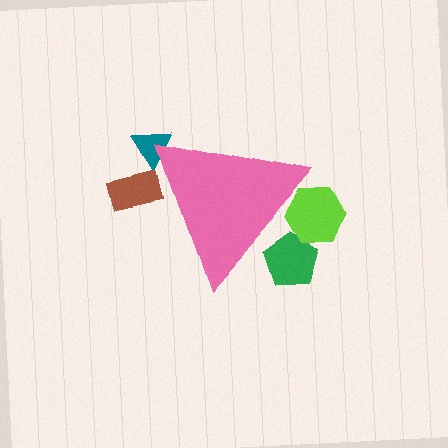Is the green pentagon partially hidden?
Yes, the green pentagon is partially hidden behind the pink triangle.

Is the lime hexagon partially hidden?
Yes, the lime hexagon is partially hidden behind the pink triangle.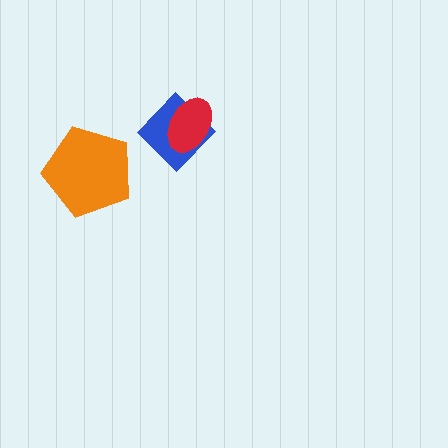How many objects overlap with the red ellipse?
1 object overlaps with the red ellipse.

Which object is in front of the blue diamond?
The red ellipse is in front of the blue diamond.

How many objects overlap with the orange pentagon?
0 objects overlap with the orange pentagon.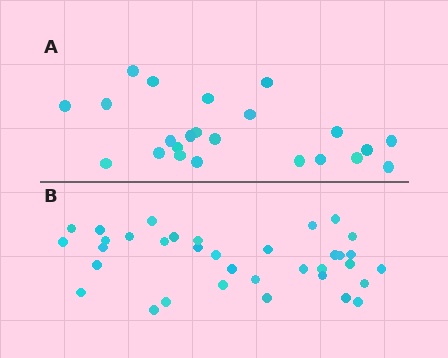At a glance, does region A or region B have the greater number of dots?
Region B (the bottom region) has more dots.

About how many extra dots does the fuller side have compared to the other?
Region B has roughly 12 or so more dots than region A.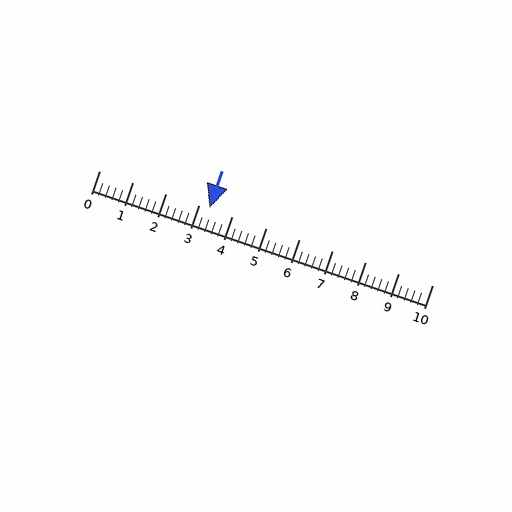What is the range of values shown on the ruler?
The ruler shows values from 0 to 10.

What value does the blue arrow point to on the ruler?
The blue arrow points to approximately 3.3.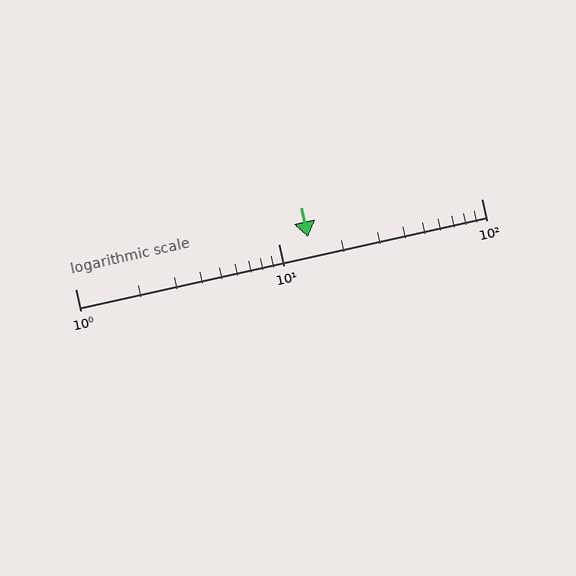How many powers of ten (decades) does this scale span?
The scale spans 2 decades, from 1 to 100.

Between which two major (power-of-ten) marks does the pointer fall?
The pointer is between 10 and 100.